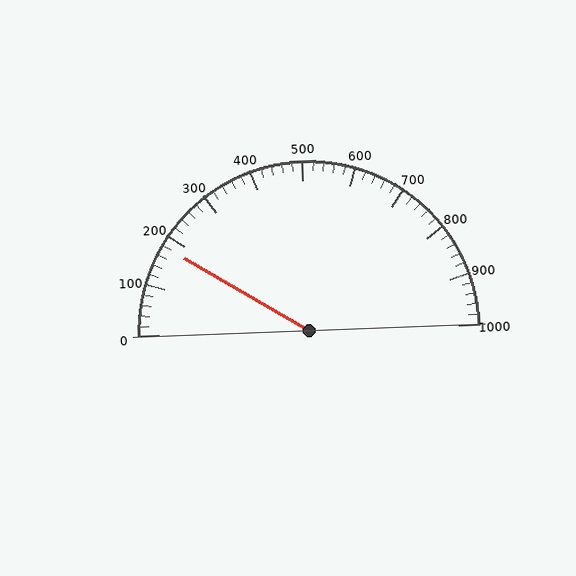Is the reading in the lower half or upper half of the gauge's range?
The reading is in the lower half of the range (0 to 1000).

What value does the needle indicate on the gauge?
The needle indicates approximately 180.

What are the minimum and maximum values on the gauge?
The gauge ranges from 0 to 1000.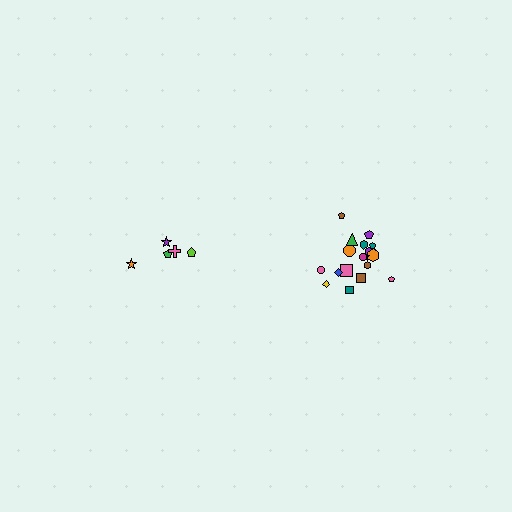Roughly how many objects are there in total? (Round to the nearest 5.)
Roughly 25 objects in total.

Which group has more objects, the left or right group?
The right group.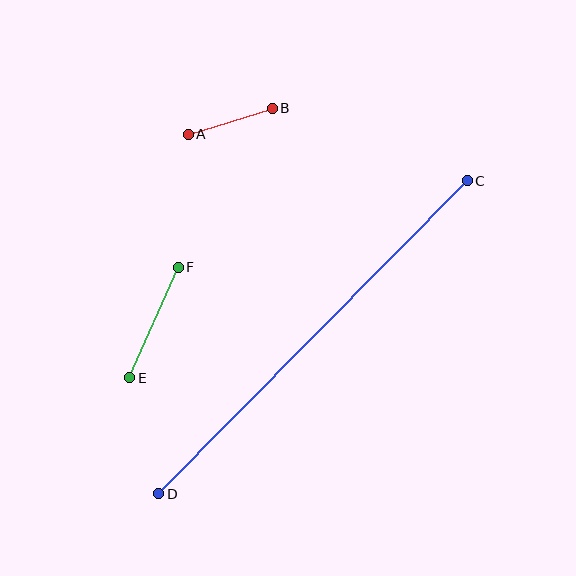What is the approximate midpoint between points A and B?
The midpoint is at approximately (230, 121) pixels.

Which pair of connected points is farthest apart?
Points C and D are farthest apart.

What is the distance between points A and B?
The distance is approximately 88 pixels.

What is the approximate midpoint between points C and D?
The midpoint is at approximately (313, 337) pixels.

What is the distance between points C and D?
The distance is approximately 440 pixels.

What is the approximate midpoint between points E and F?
The midpoint is at approximately (154, 322) pixels.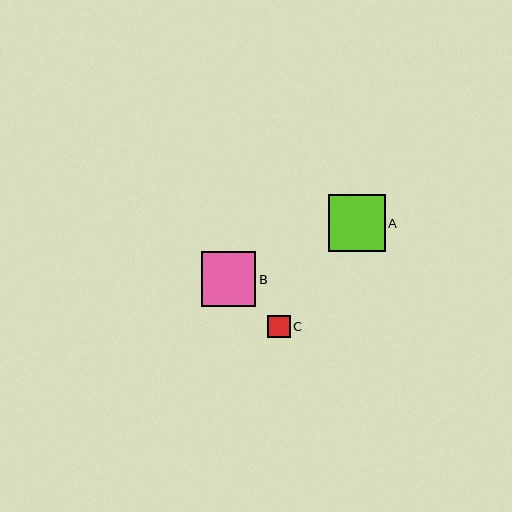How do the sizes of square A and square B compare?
Square A and square B are approximately the same size.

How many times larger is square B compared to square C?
Square B is approximately 2.4 times the size of square C.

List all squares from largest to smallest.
From largest to smallest: A, B, C.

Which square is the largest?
Square A is the largest with a size of approximately 57 pixels.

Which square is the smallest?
Square C is the smallest with a size of approximately 22 pixels.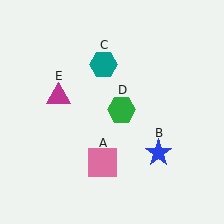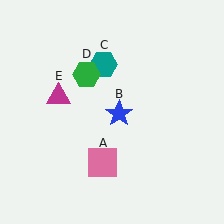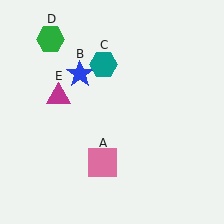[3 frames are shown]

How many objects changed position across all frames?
2 objects changed position: blue star (object B), green hexagon (object D).